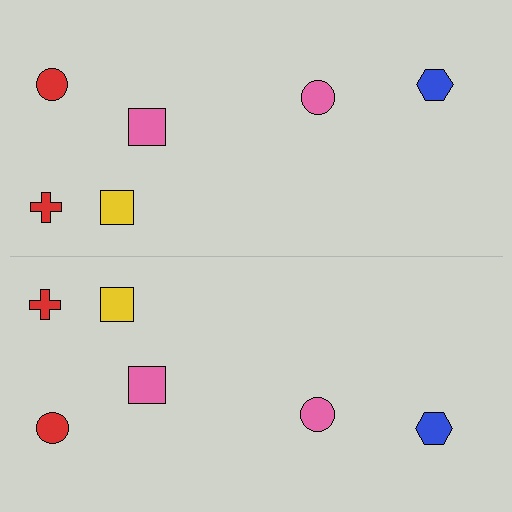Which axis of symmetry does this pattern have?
The pattern has a horizontal axis of symmetry running through the center of the image.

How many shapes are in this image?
There are 12 shapes in this image.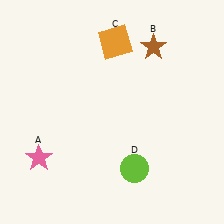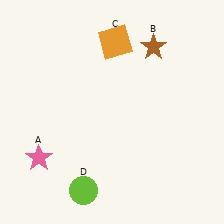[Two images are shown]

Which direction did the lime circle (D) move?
The lime circle (D) moved left.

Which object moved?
The lime circle (D) moved left.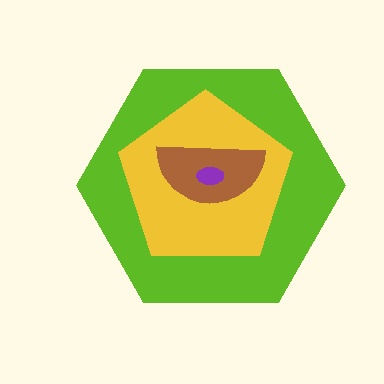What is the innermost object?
The purple ellipse.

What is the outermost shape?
The lime hexagon.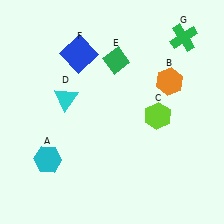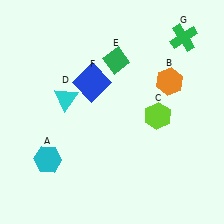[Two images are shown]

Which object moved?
The blue square (F) moved down.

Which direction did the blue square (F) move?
The blue square (F) moved down.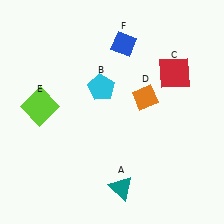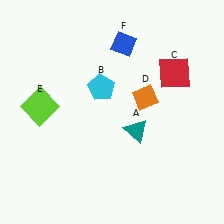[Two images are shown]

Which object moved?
The teal triangle (A) moved up.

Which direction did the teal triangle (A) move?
The teal triangle (A) moved up.